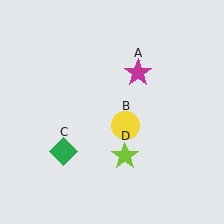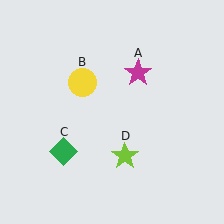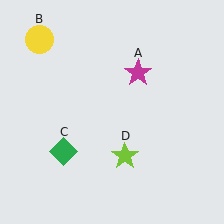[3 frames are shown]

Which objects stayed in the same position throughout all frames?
Magenta star (object A) and green diamond (object C) and lime star (object D) remained stationary.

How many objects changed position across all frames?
1 object changed position: yellow circle (object B).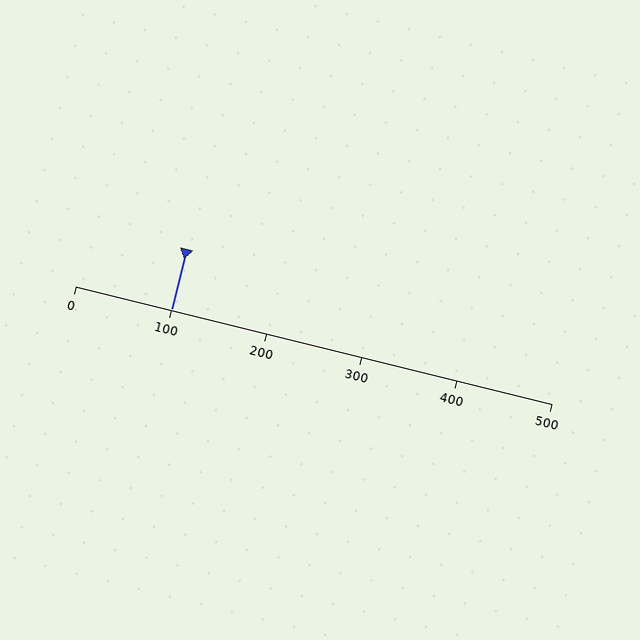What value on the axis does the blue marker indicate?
The marker indicates approximately 100.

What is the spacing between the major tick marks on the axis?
The major ticks are spaced 100 apart.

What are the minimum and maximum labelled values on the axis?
The axis runs from 0 to 500.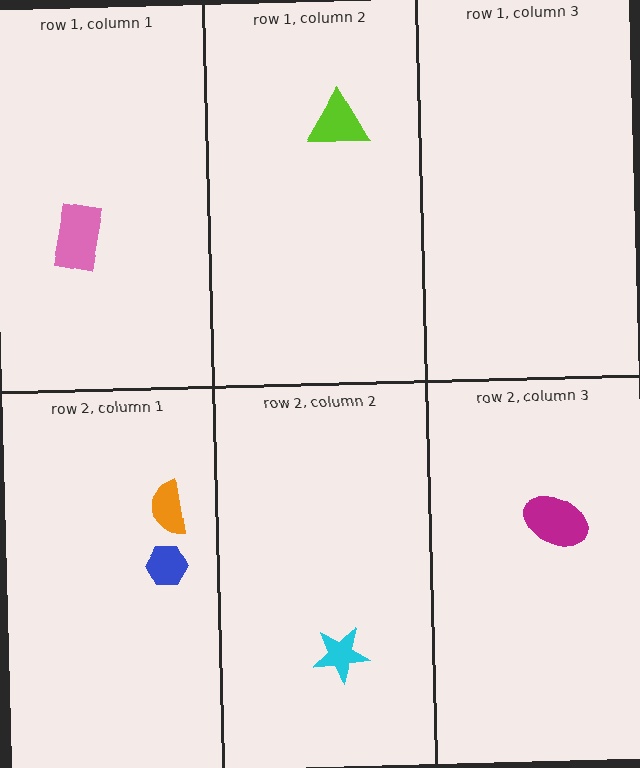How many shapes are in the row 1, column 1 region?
1.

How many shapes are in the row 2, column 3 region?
1.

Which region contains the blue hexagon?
The row 2, column 1 region.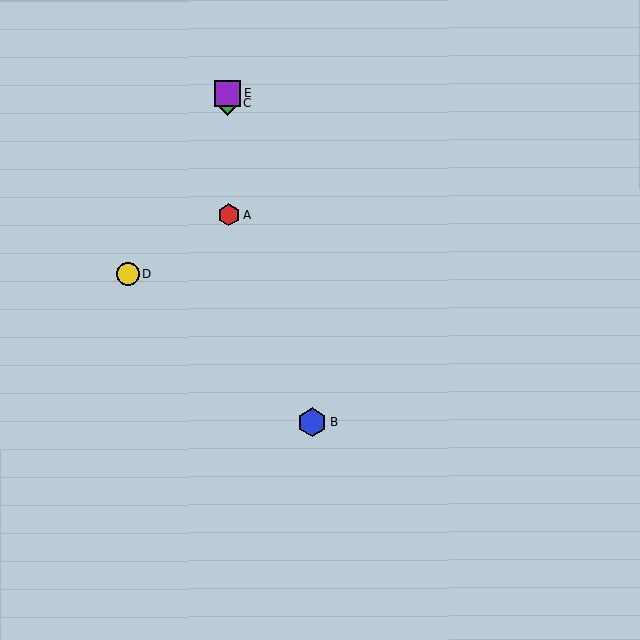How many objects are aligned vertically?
3 objects (A, C, E) are aligned vertically.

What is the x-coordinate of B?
Object B is at x≈313.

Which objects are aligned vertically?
Objects A, C, E are aligned vertically.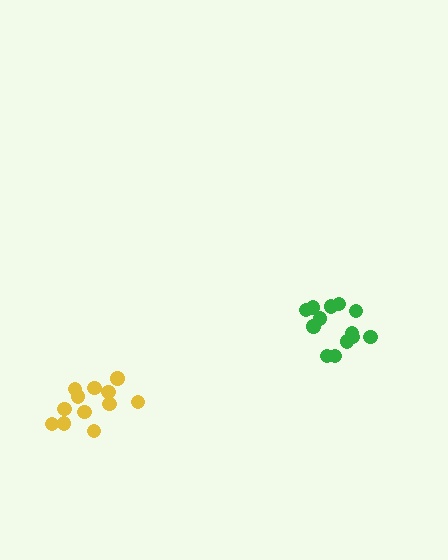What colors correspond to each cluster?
The clusters are colored: yellow, green.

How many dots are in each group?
Group 1: 12 dots, Group 2: 13 dots (25 total).